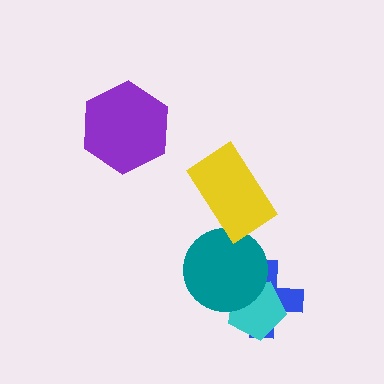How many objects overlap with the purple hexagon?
0 objects overlap with the purple hexagon.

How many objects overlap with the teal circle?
2 objects overlap with the teal circle.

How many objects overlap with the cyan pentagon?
2 objects overlap with the cyan pentagon.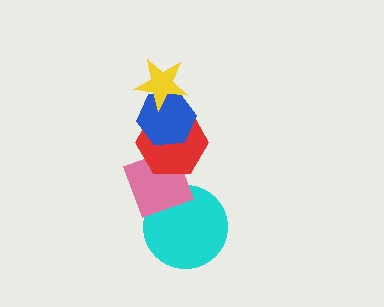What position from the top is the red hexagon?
The red hexagon is 3rd from the top.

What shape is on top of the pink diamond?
The red hexagon is on top of the pink diamond.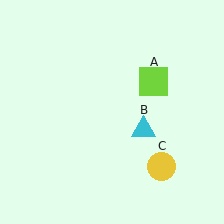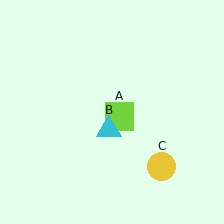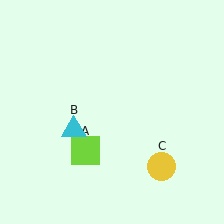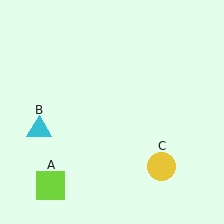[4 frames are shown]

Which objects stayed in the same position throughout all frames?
Yellow circle (object C) remained stationary.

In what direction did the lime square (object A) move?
The lime square (object A) moved down and to the left.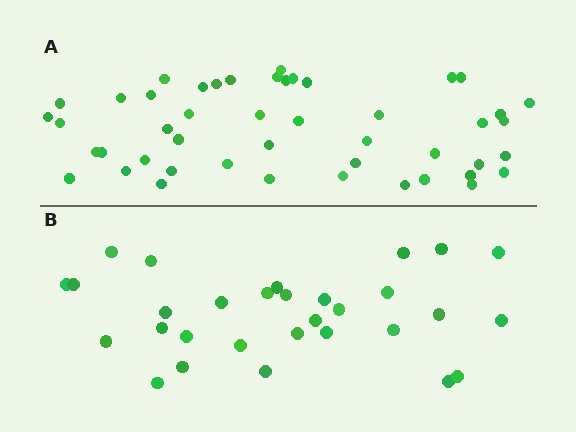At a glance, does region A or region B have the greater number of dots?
Region A (the top region) has more dots.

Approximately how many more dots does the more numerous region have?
Region A has approximately 15 more dots than region B.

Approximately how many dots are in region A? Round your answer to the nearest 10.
About 50 dots. (The exact count is 47, which rounds to 50.)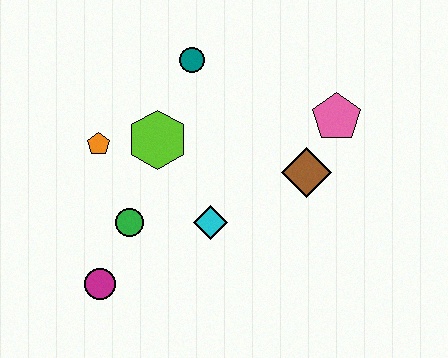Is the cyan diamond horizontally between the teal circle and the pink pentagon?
Yes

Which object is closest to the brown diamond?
The pink pentagon is closest to the brown diamond.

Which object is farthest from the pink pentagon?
The magenta circle is farthest from the pink pentagon.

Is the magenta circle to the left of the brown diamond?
Yes